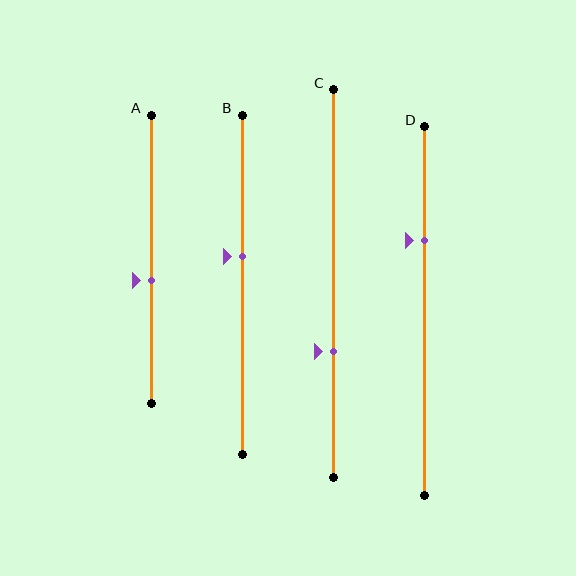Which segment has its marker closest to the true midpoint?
Segment A has its marker closest to the true midpoint.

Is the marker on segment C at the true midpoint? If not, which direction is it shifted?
No, the marker on segment C is shifted downward by about 18% of the segment length.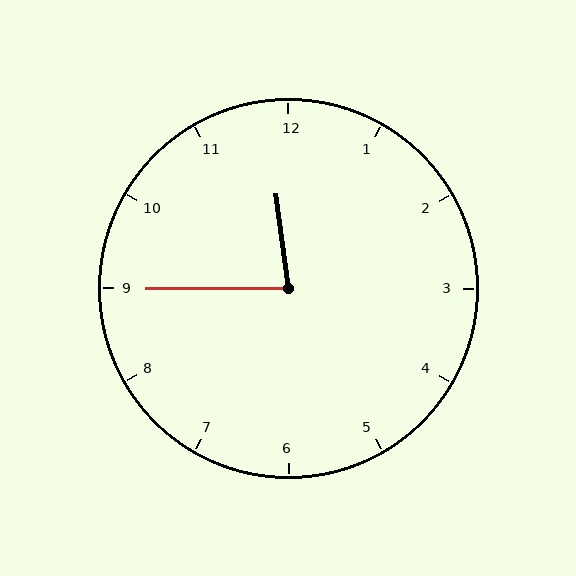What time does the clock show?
11:45.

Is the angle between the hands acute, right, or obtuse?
It is acute.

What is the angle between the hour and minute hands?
Approximately 82 degrees.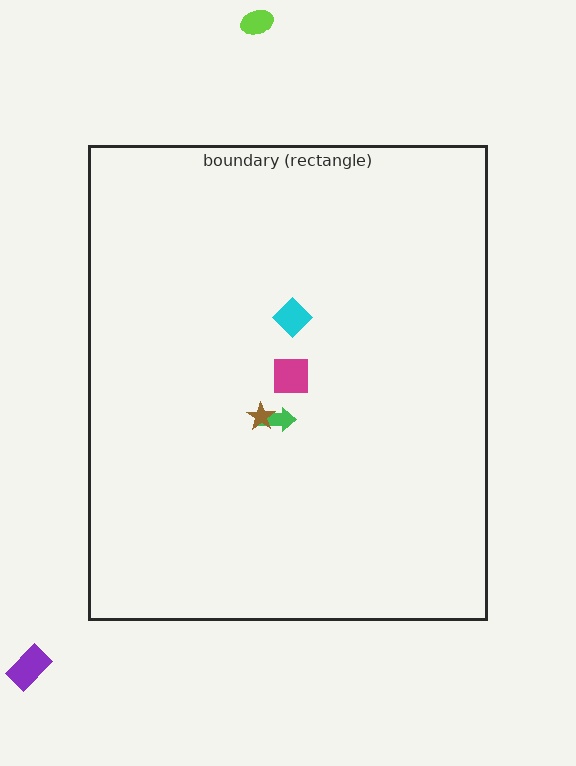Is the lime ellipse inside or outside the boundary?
Outside.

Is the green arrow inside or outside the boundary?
Inside.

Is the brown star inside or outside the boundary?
Inside.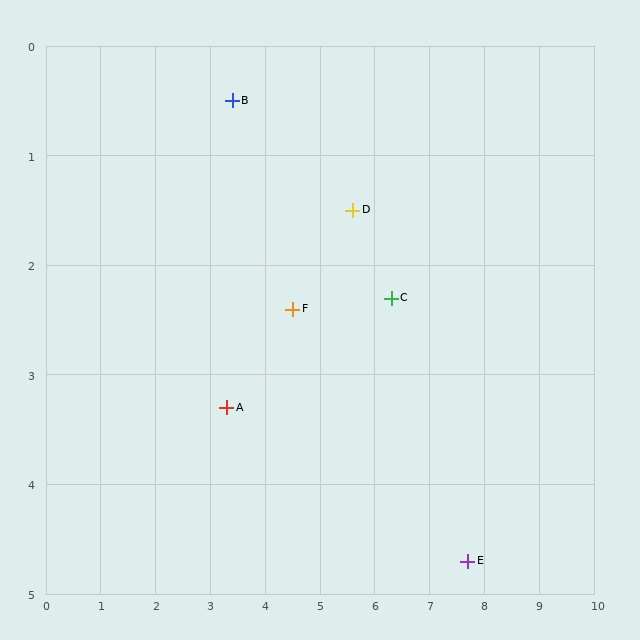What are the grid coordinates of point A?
Point A is at approximately (3.3, 3.3).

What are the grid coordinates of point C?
Point C is at approximately (6.3, 2.3).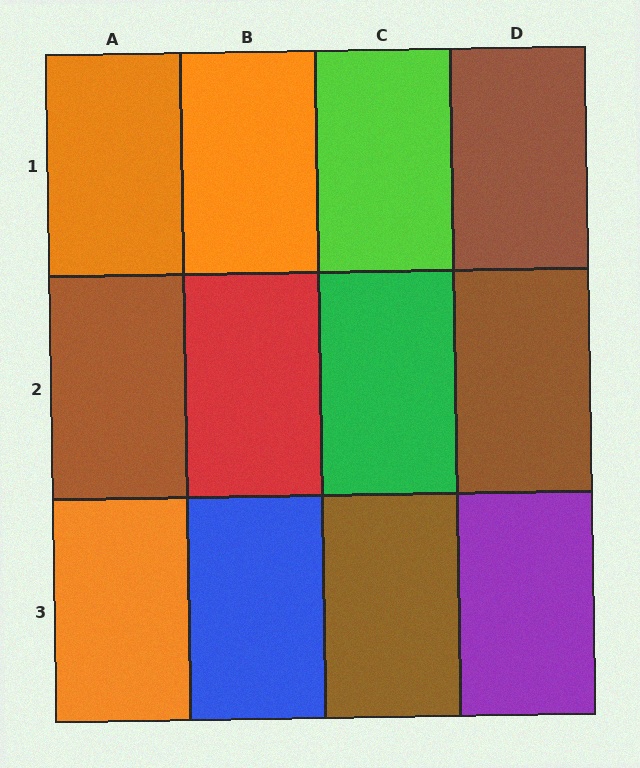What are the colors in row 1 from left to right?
Orange, orange, lime, brown.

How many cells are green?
1 cell is green.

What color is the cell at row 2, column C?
Green.